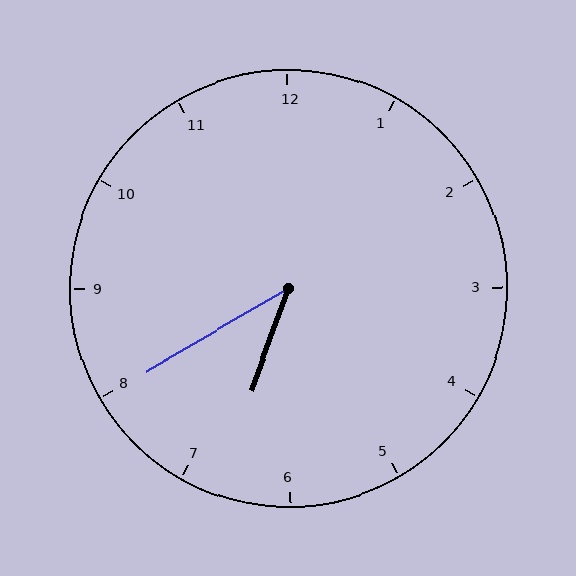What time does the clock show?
6:40.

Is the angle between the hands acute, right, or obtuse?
It is acute.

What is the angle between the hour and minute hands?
Approximately 40 degrees.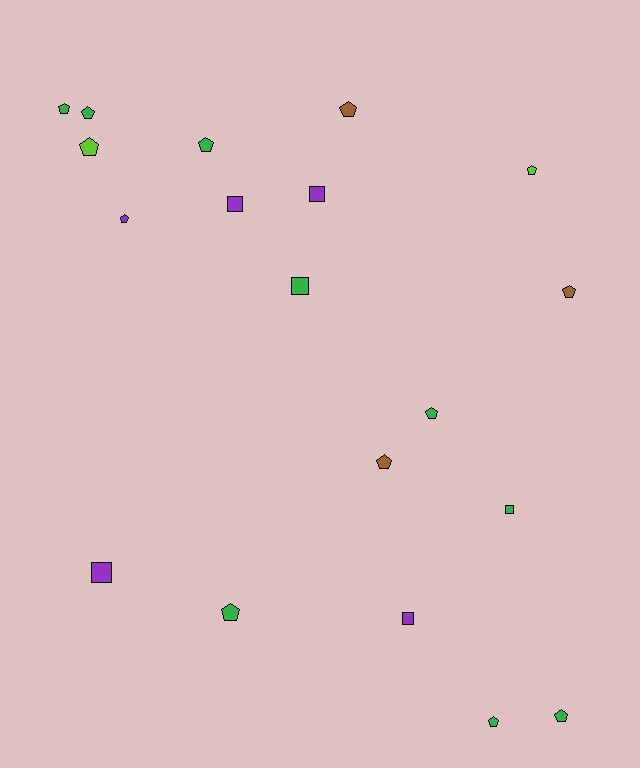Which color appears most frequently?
Green, with 9 objects.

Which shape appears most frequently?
Pentagon, with 13 objects.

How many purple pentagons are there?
There is 1 purple pentagon.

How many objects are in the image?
There are 19 objects.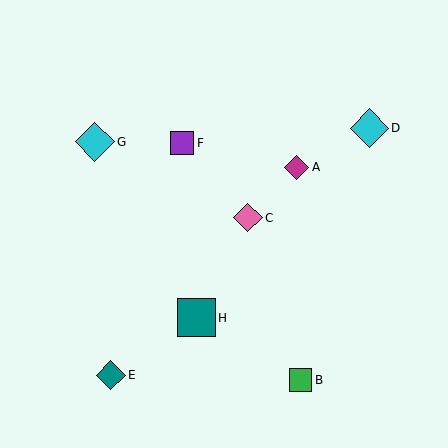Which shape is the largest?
The cyan diamond (labeled G) is the largest.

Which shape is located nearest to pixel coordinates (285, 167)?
The magenta diamond (labeled A) at (297, 167) is nearest to that location.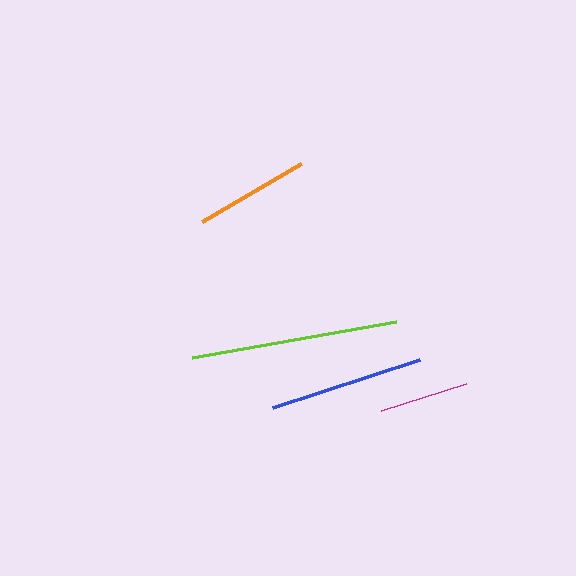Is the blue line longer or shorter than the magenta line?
The blue line is longer than the magenta line.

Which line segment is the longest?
The lime line is the longest at approximately 207 pixels.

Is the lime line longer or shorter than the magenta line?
The lime line is longer than the magenta line.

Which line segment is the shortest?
The magenta line is the shortest at approximately 89 pixels.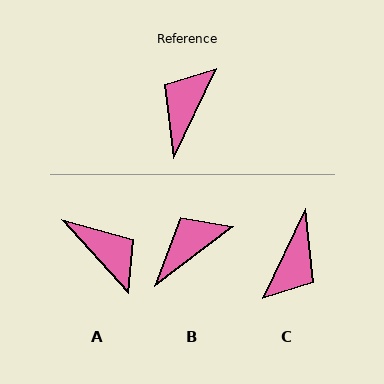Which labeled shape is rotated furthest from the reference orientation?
C, about 180 degrees away.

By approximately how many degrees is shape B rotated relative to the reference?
Approximately 27 degrees clockwise.